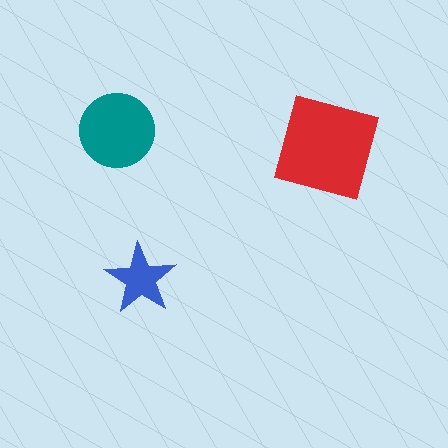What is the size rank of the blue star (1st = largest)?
3rd.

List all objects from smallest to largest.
The blue star, the teal circle, the red square.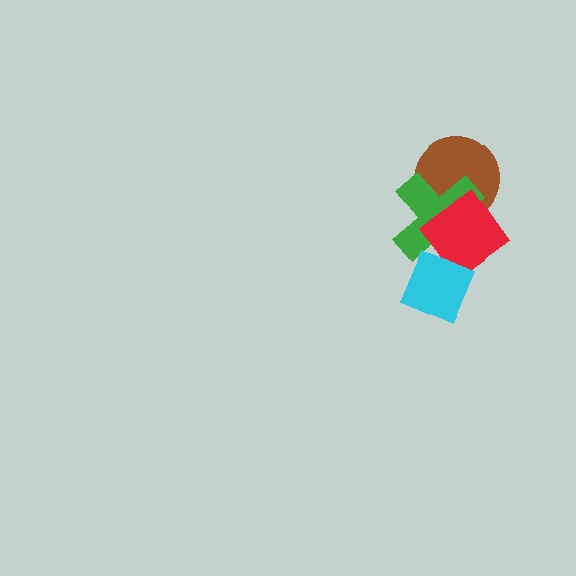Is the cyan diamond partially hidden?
No, no other shape covers it.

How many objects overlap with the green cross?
3 objects overlap with the green cross.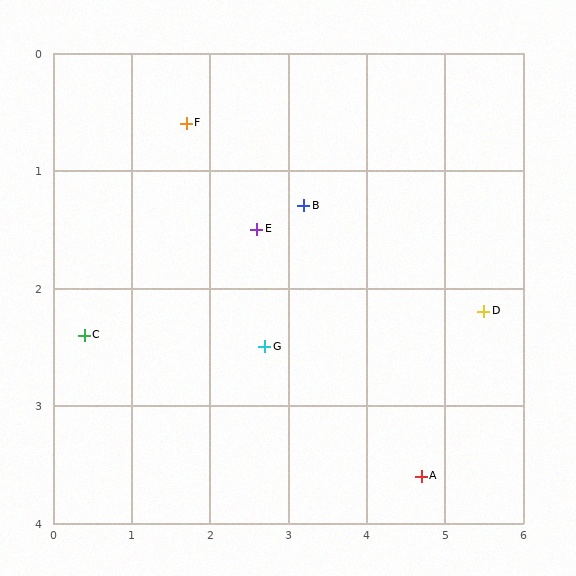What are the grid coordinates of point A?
Point A is at approximately (4.7, 3.6).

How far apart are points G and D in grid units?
Points G and D are about 2.8 grid units apart.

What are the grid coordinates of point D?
Point D is at approximately (5.5, 2.2).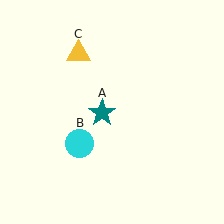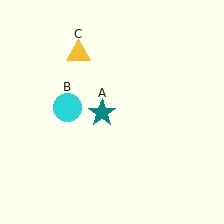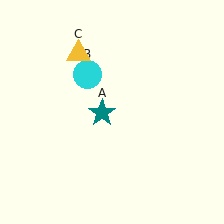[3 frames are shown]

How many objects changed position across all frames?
1 object changed position: cyan circle (object B).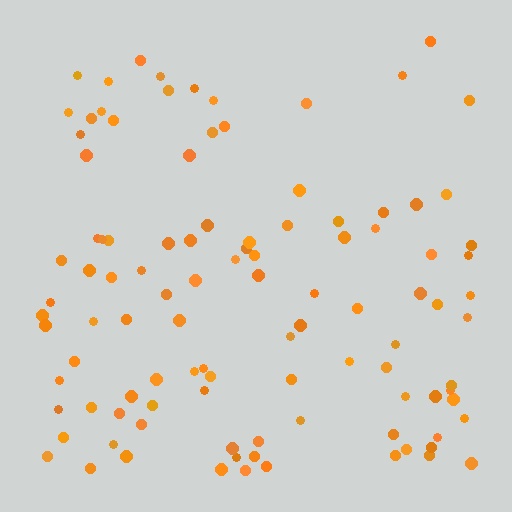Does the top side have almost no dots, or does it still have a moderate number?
Still a moderate number, just noticeably fewer than the bottom.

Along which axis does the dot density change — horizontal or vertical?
Vertical.